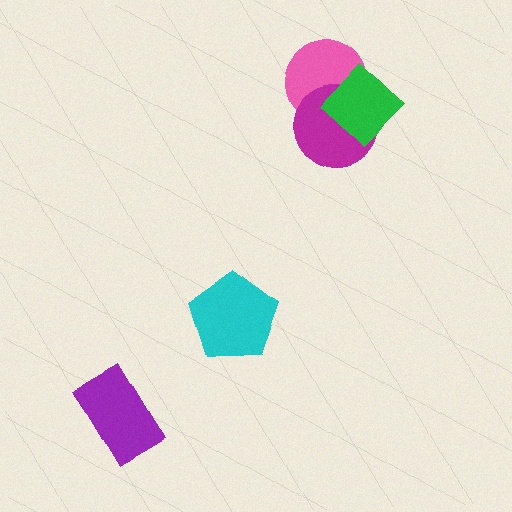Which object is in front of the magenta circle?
The green diamond is in front of the magenta circle.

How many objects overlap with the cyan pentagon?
0 objects overlap with the cyan pentagon.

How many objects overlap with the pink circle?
2 objects overlap with the pink circle.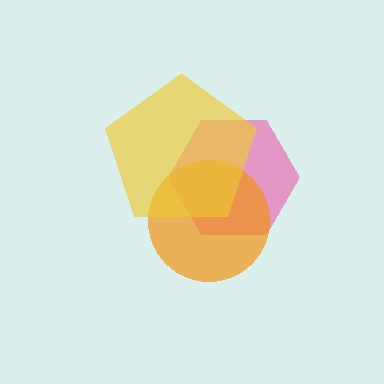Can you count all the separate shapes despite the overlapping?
Yes, there are 3 separate shapes.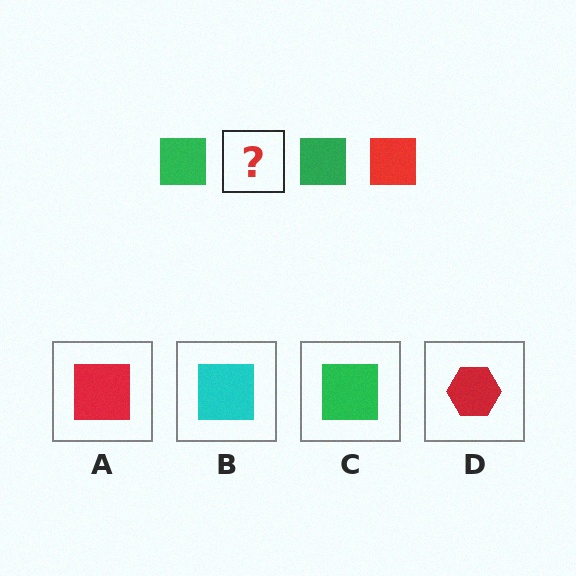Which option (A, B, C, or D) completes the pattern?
A.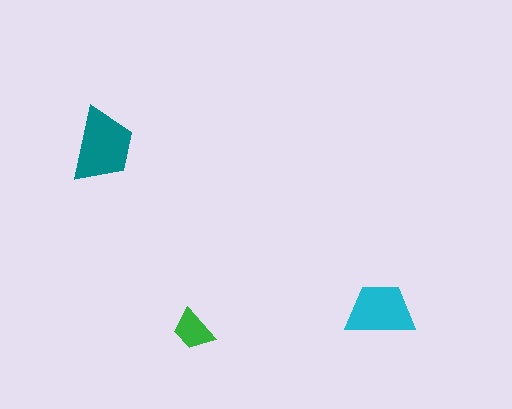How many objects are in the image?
There are 3 objects in the image.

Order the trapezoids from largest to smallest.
the teal one, the cyan one, the green one.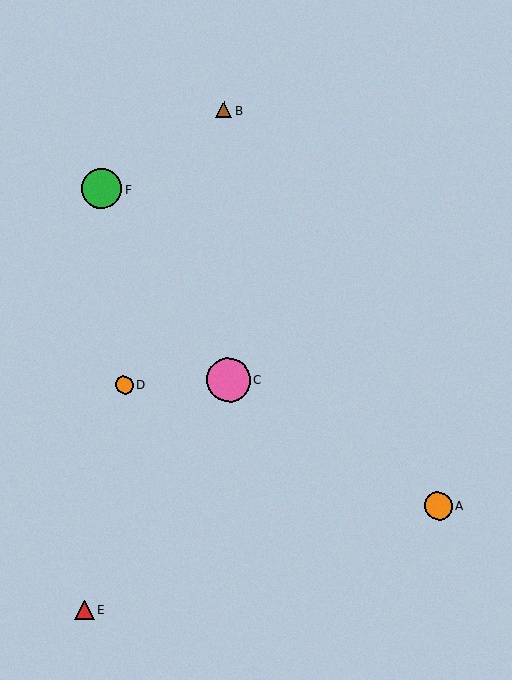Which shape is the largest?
The pink circle (labeled C) is the largest.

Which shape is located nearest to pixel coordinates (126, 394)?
The orange circle (labeled D) at (125, 385) is nearest to that location.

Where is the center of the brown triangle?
The center of the brown triangle is at (224, 110).